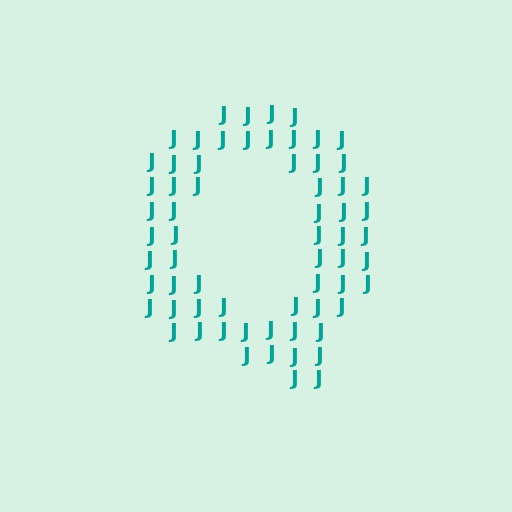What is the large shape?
The large shape is the letter Q.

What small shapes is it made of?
It is made of small letter J's.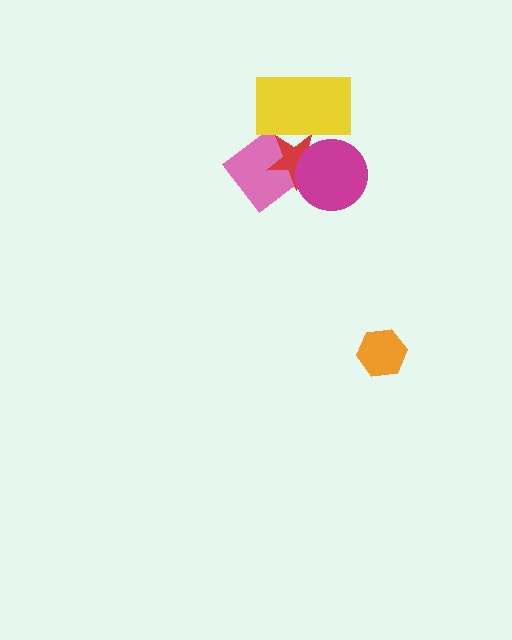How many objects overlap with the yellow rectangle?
3 objects overlap with the yellow rectangle.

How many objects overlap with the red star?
3 objects overlap with the red star.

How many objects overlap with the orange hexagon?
0 objects overlap with the orange hexagon.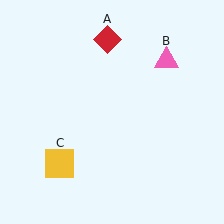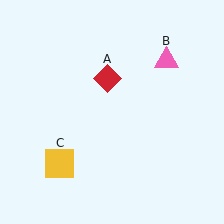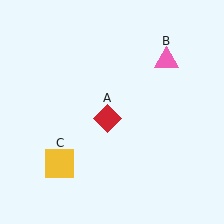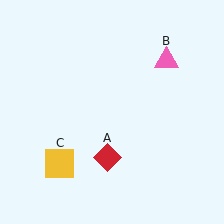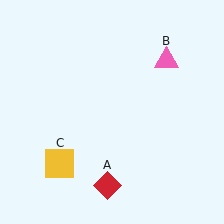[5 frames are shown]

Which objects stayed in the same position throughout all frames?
Pink triangle (object B) and yellow square (object C) remained stationary.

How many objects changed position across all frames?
1 object changed position: red diamond (object A).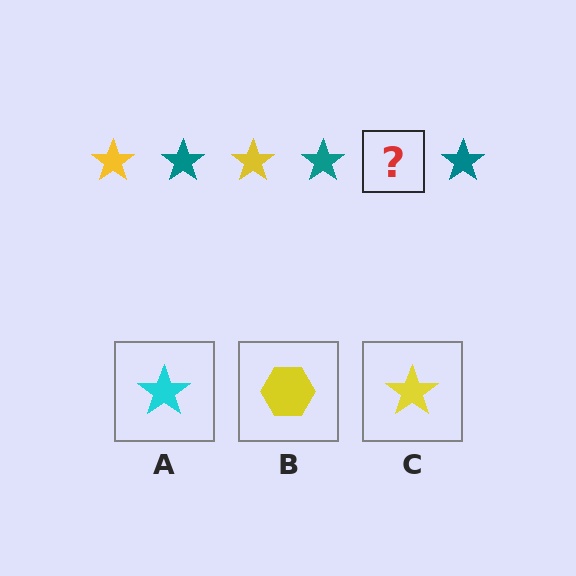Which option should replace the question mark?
Option C.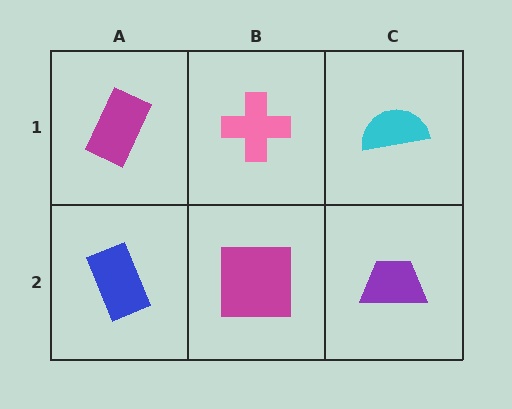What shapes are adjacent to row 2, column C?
A cyan semicircle (row 1, column C), a magenta square (row 2, column B).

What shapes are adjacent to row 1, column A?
A blue rectangle (row 2, column A), a pink cross (row 1, column B).